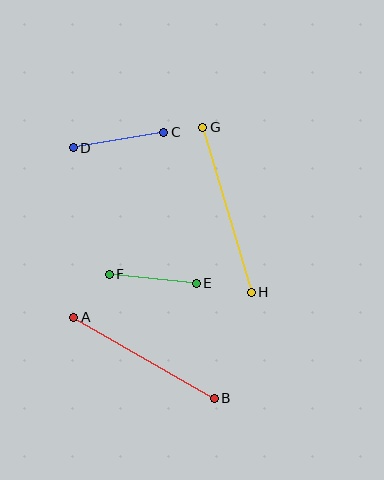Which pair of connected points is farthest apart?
Points G and H are farthest apart.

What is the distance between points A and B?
The distance is approximately 162 pixels.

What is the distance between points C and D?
The distance is approximately 92 pixels.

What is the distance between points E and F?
The distance is approximately 87 pixels.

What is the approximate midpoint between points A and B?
The midpoint is at approximately (144, 358) pixels.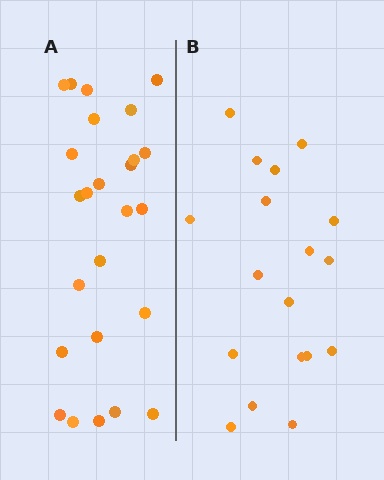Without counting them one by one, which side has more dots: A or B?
Region A (the left region) has more dots.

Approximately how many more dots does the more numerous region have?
Region A has roughly 8 or so more dots than region B.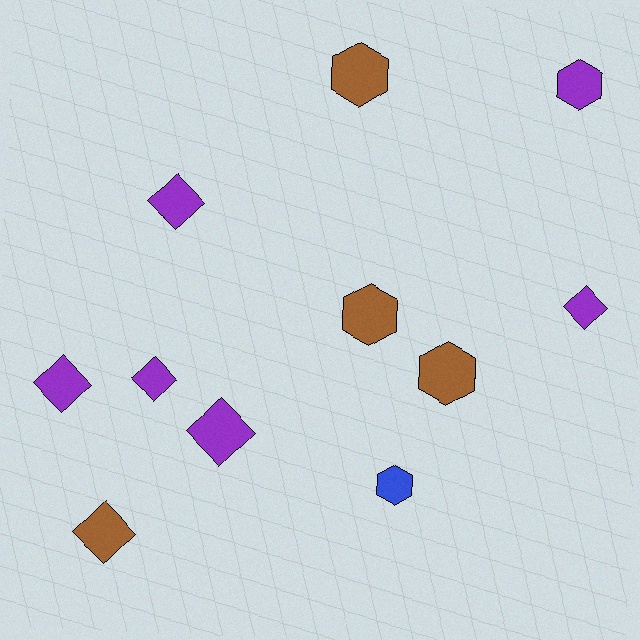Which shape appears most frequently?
Diamond, with 6 objects.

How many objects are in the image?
There are 11 objects.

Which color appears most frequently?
Purple, with 6 objects.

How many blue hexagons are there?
There is 1 blue hexagon.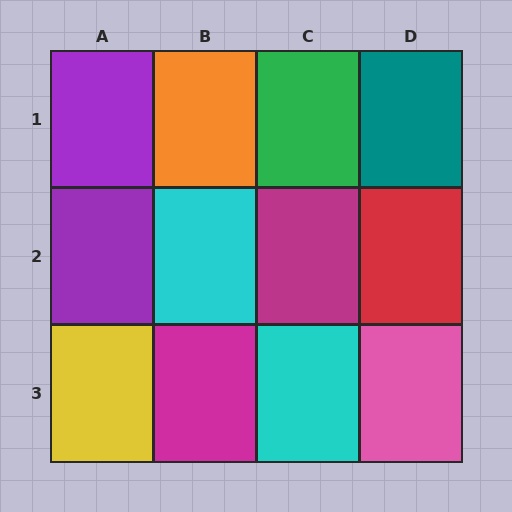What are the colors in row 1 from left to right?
Purple, orange, green, teal.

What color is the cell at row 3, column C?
Cyan.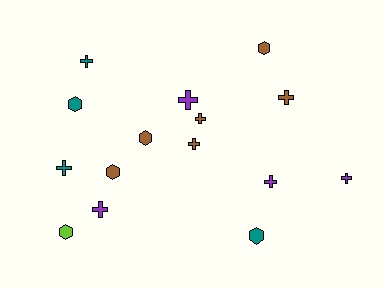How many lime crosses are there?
There are no lime crosses.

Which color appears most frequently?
Brown, with 6 objects.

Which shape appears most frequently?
Cross, with 9 objects.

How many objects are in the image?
There are 15 objects.